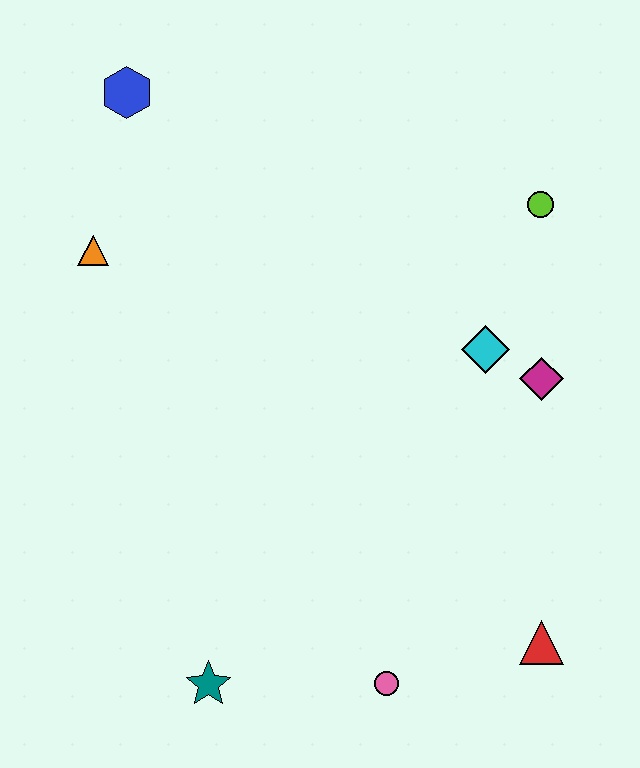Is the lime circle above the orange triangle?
Yes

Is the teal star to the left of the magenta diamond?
Yes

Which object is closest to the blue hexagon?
The orange triangle is closest to the blue hexagon.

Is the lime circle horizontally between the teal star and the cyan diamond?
No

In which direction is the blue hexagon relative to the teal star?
The blue hexagon is above the teal star.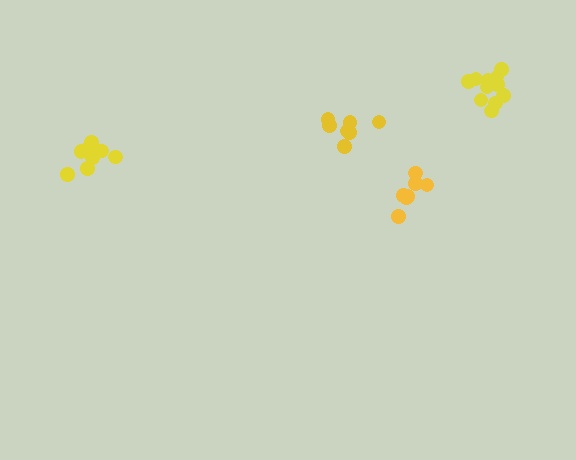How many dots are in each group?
Group 1: 12 dots, Group 2: 9 dots, Group 3: 7 dots, Group 4: 7 dots (35 total).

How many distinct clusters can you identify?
There are 4 distinct clusters.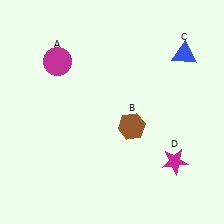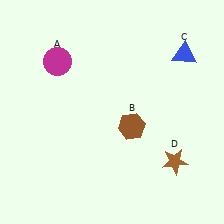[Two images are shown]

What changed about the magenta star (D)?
In Image 1, D is magenta. In Image 2, it changed to brown.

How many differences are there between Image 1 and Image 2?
There is 1 difference between the two images.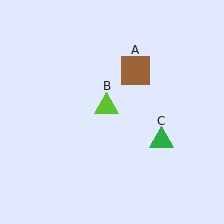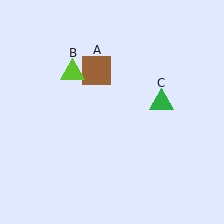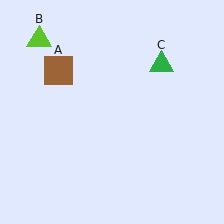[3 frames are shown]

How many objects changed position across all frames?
3 objects changed position: brown square (object A), lime triangle (object B), green triangle (object C).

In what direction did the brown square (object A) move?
The brown square (object A) moved left.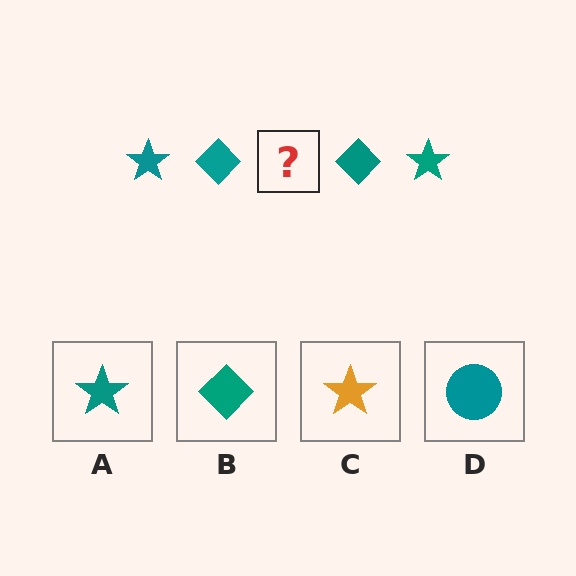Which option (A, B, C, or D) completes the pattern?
A.